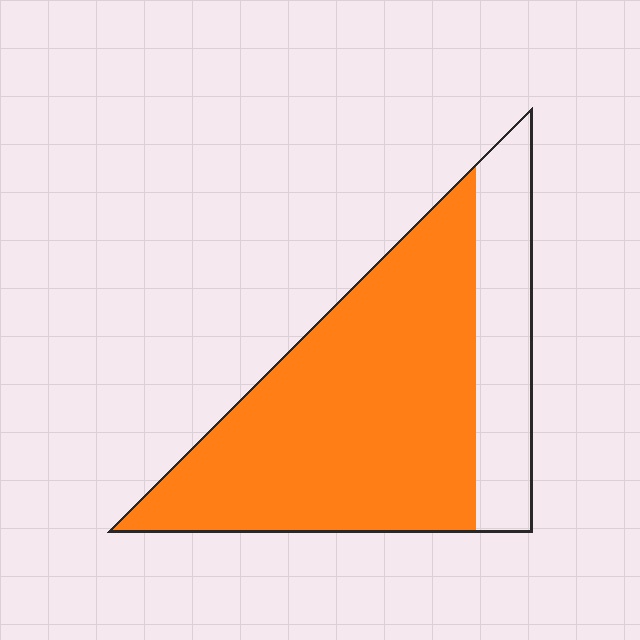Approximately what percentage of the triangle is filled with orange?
Approximately 75%.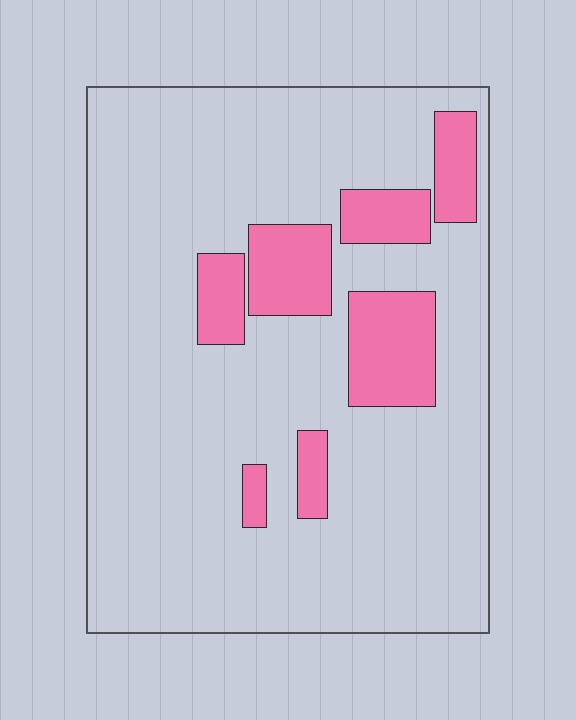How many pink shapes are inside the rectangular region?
7.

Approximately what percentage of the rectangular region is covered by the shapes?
Approximately 15%.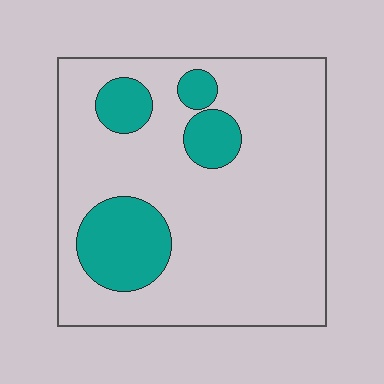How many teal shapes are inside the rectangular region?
4.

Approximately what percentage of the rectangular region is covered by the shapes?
Approximately 20%.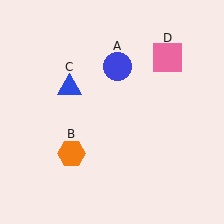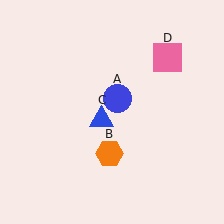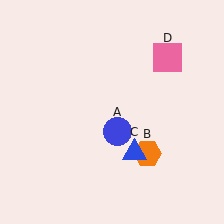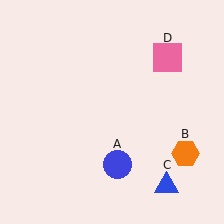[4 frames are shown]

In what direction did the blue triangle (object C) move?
The blue triangle (object C) moved down and to the right.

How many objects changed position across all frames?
3 objects changed position: blue circle (object A), orange hexagon (object B), blue triangle (object C).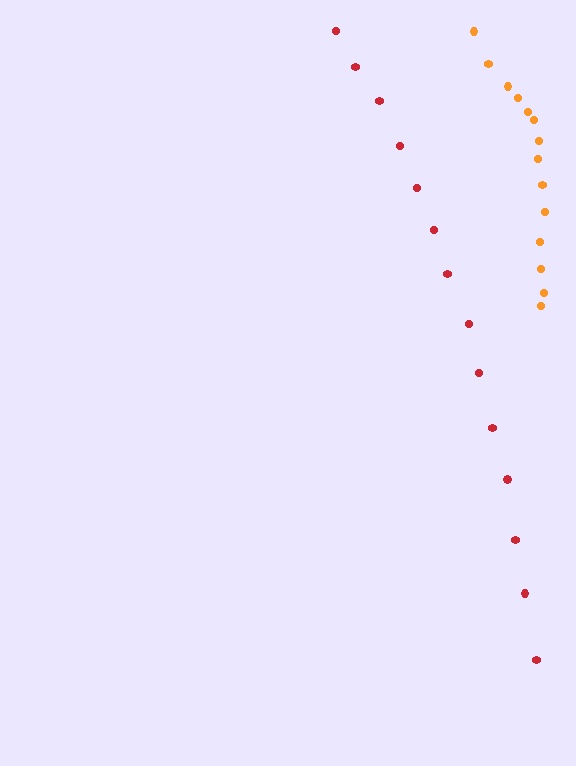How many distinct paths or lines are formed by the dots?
There are 2 distinct paths.